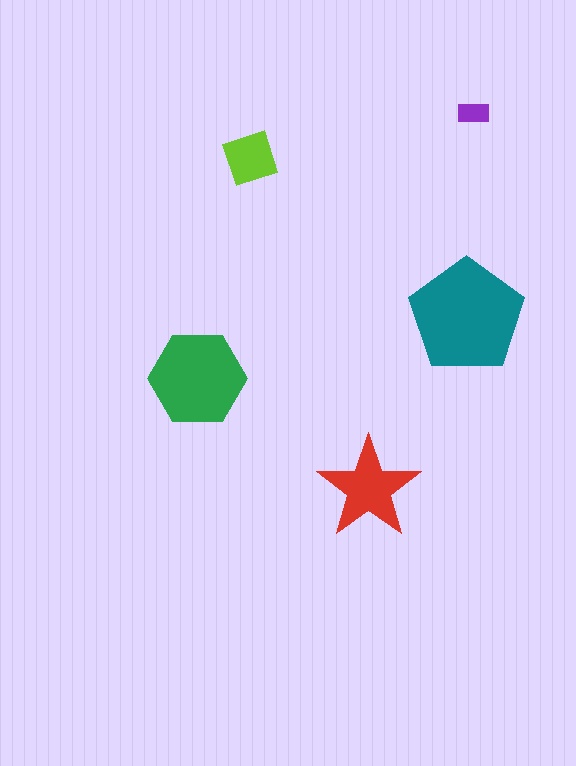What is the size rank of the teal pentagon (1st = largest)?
1st.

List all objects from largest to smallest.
The teal pentagon, the green hexagon, the red star, the lime diamond, the purple rectangle.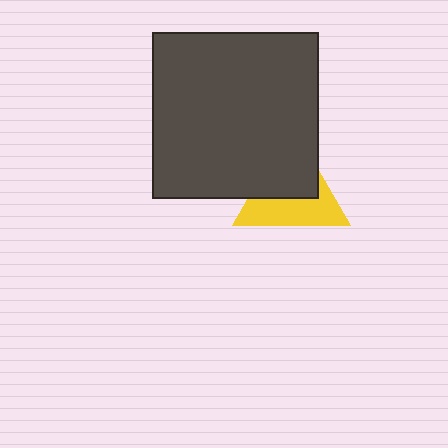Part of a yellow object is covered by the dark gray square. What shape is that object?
It is a triangle.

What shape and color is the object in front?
The object in front is a dark gray square.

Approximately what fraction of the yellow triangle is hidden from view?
Roughly 52% of the yellow triangle is hidden behind the dark gray square.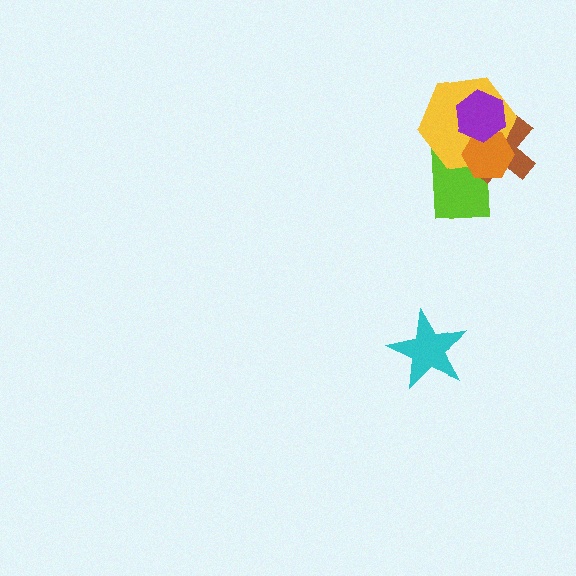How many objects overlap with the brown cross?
4 objects overlap with the brown cross.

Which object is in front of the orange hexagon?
The purple hexagon is in front of the orange hexagon.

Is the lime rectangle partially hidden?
Yes, it is partially covered by another shape.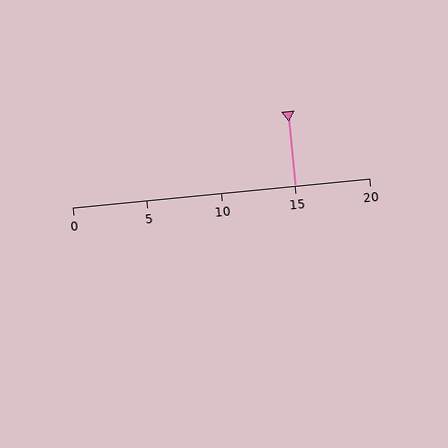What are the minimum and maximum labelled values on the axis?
The axis runs from 0 to 20.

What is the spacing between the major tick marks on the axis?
The major ticks are spaced 5 apart.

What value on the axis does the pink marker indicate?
The marker indicates approximately 15.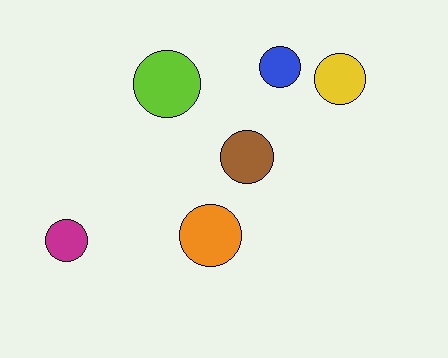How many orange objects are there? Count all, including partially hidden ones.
There is 1 orange object.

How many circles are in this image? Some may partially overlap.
There are 6 circles.